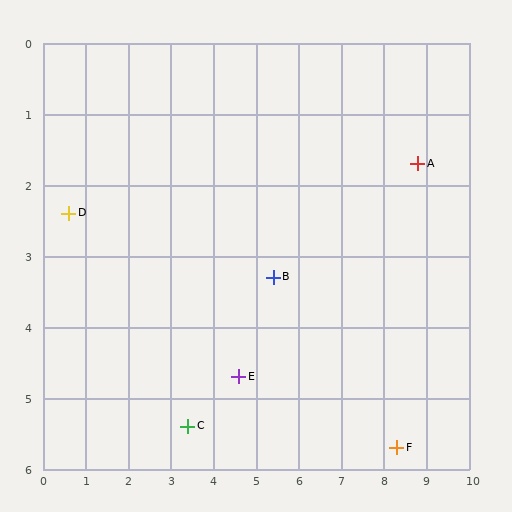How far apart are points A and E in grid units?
Points A and E are about 5.2 grid units apart.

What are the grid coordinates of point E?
Point E is at approximately (4.6, 4.7).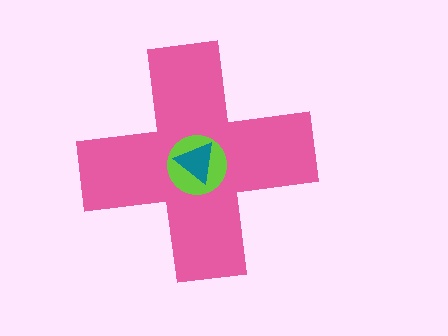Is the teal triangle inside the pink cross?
Yes.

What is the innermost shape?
The teal triangle.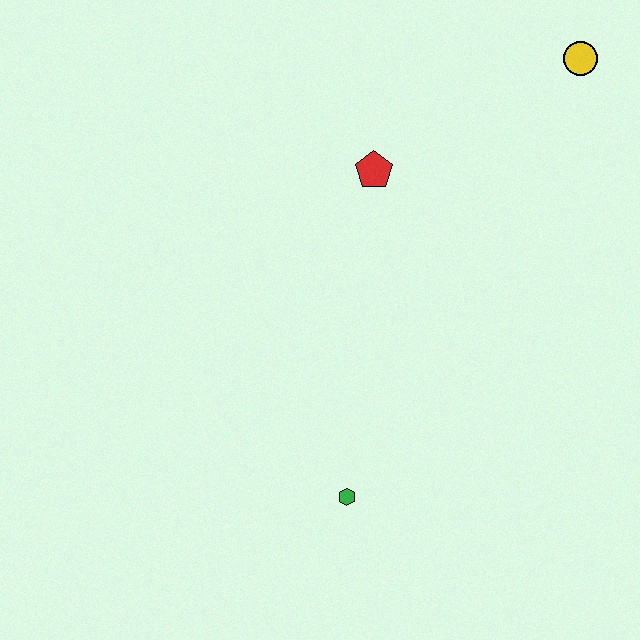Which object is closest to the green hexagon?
The red pentagon is closest to the green hexagon.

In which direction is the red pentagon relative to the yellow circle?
The red pentagon is to the left of the yellow circle.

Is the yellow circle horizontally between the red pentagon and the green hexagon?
No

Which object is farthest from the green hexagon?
The yellow circle is farthest from the green hexagon.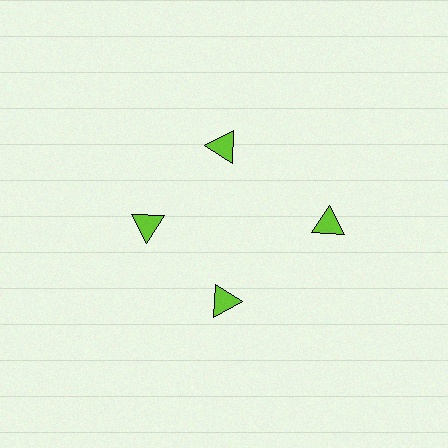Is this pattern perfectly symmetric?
No. The 4 lime triangles are arranged in a ring, but one element near the 3 o'clock position is pushed outward from the center, breaking the 4-fold rotational symmetry.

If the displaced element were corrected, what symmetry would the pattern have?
It would have 4-fold rotational symmetry — the pattern would map onto itself every 90 degrees.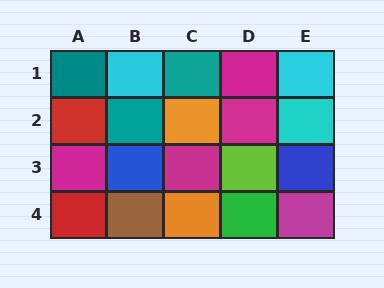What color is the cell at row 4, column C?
Orange.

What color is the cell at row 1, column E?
Cyan.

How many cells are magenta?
5 cells are magenta.